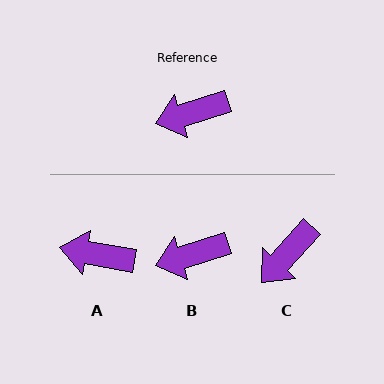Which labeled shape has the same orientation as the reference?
B.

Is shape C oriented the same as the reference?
No, it is off by about 30 degrees.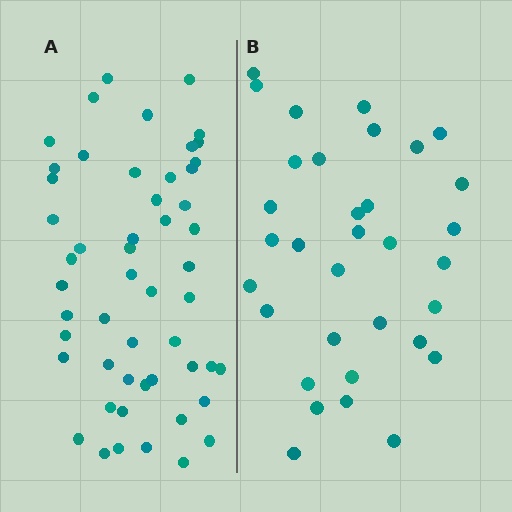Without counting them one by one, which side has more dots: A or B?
Region A (the left region) has more dots.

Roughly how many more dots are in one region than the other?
Region A has approximately 20 more dots than region B.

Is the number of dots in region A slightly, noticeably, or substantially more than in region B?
Region A has substantially more. The ratio is roughly 1.6 to 1.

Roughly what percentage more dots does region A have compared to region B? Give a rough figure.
About 60% more.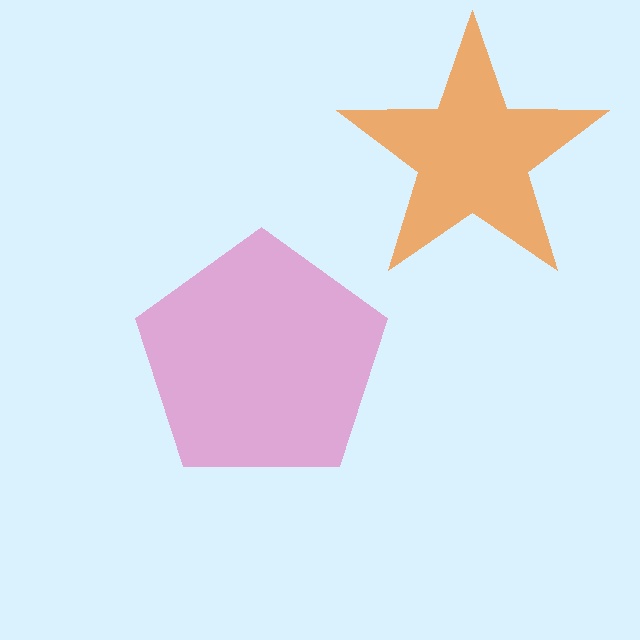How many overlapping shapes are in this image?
There are 2 overlapping shapes in the image.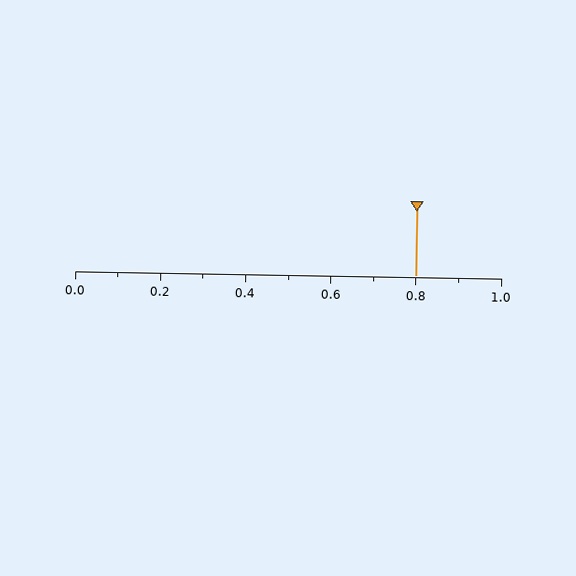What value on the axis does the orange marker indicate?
The marker indicates approximately 0.8.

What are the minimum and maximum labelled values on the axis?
The axis runs from 0.0 to 1.0.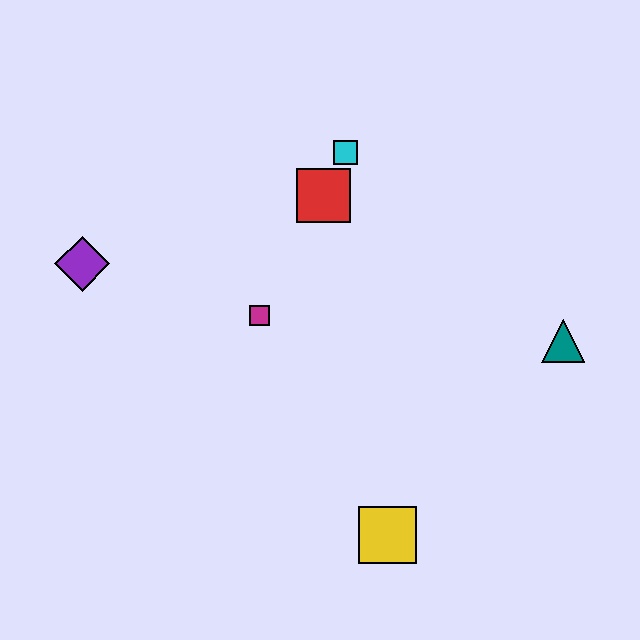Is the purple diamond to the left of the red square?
Yes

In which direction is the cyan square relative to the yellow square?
The cyan square is above the yellow square.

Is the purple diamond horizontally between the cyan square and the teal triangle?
No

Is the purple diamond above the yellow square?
Yes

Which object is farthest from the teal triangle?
The purple diamond is farthest from the teal triangle.